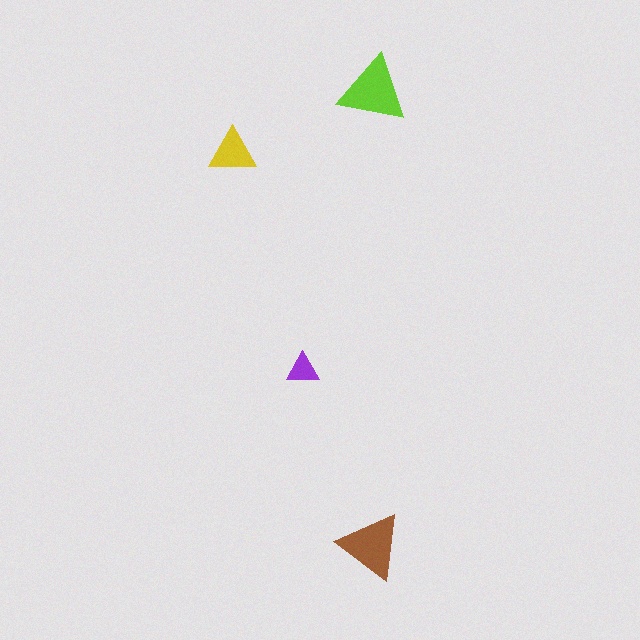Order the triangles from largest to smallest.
the lime one, the brown one, the yellow one, the purple one.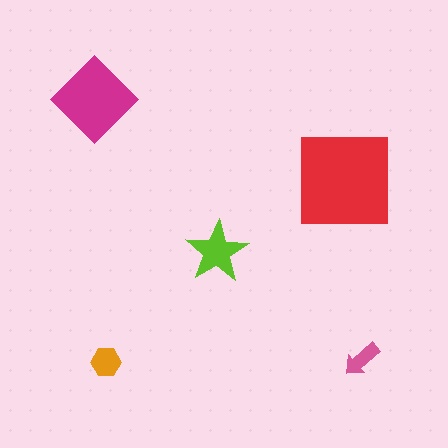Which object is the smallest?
The pink arrow.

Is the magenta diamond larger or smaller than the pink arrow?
Larger.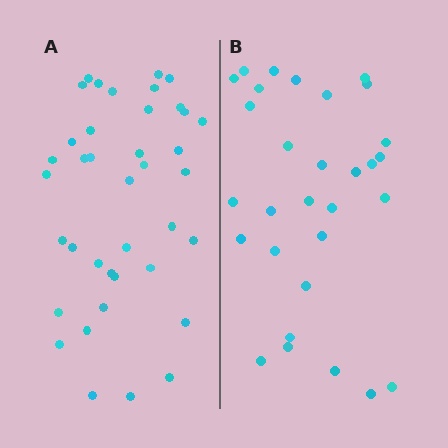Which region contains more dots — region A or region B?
Region A (the left region) has more dots.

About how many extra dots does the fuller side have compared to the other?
Region A has roughly 8 or so more dots than region B.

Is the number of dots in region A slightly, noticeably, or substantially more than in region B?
Region A has noticeably more, but not dramatically so. The ratio is roughly 1.3 to 1.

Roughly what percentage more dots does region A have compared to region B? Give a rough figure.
About 30% more.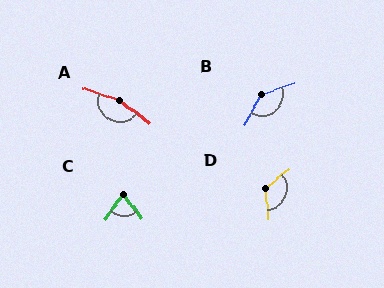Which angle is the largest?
A, at approximately 161 degrees.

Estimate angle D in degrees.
Approximately 123 degrees.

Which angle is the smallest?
C, at approximately 73 degrees.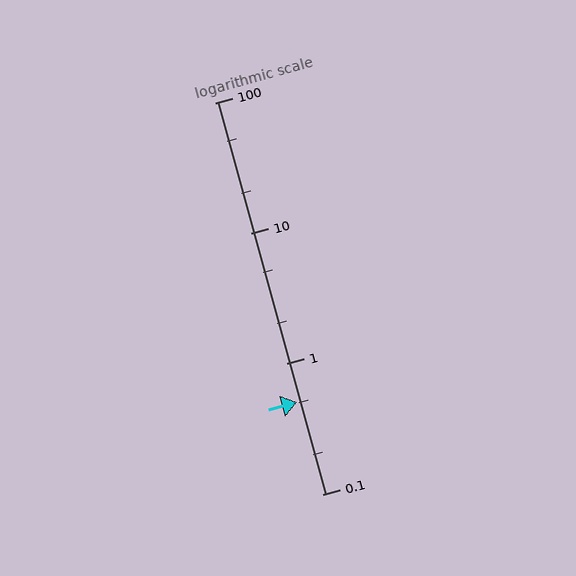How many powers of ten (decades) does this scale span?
The scale spans 3 decades, from 0.1 to 100.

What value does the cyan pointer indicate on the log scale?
The pointer indicates approximately 0.51.